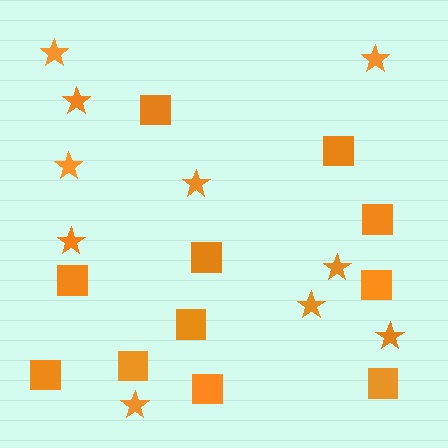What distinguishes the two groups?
There are 2 groups: one group of stars (10) and one group of squares (11).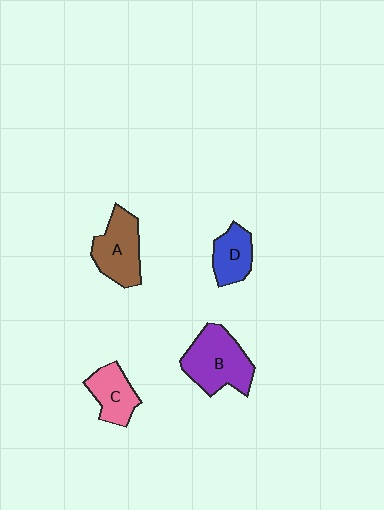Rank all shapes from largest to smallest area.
From largest to smallest: B (purple), A (brown), C (pink), D (blue).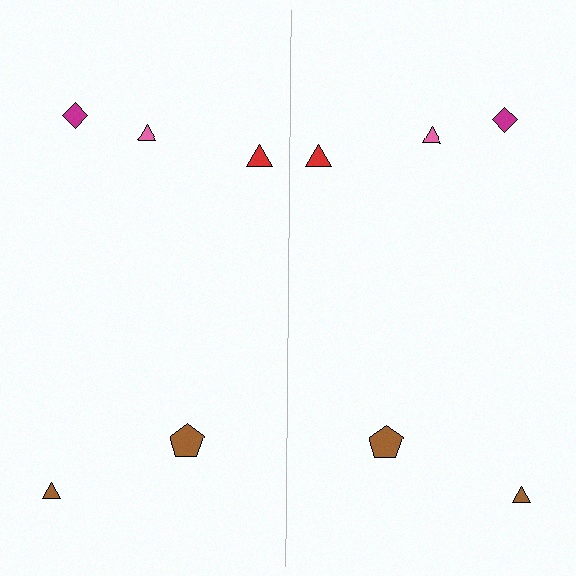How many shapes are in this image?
There are 10 shapes in this image.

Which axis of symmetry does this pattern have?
The pattern has a vertical axis of symmetry running through the center of the image.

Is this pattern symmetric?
Yes, this pattern has bilateral (reflection) symmetry.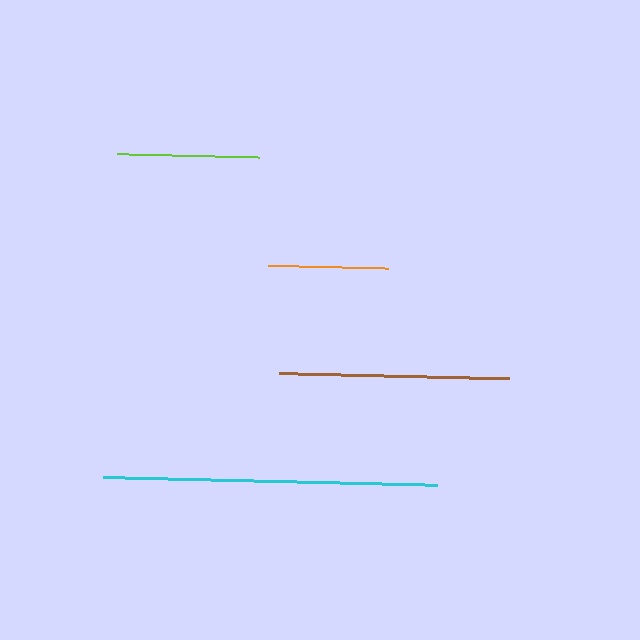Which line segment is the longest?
The cyan line is the longest at approximately 334 pixels.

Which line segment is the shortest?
The orange line is the shortest at approximately 120 pixels.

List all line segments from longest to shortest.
From longest to shortest: cyan, brown, lime, orange.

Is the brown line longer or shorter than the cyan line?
The cyan line is longer than the brown line.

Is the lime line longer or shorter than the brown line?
The brown line is longer than the lime line.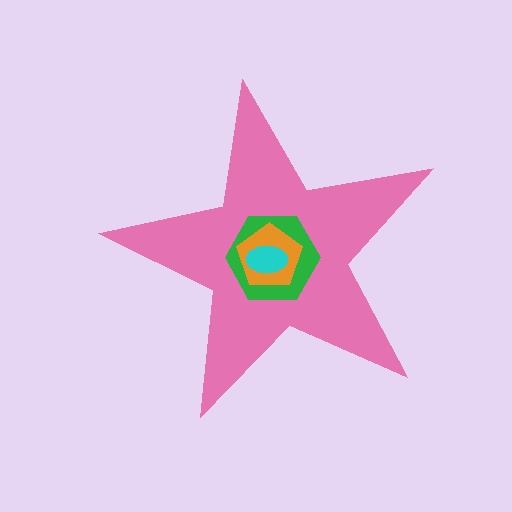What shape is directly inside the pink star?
The green hexagon.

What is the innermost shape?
The cyan ellipse.